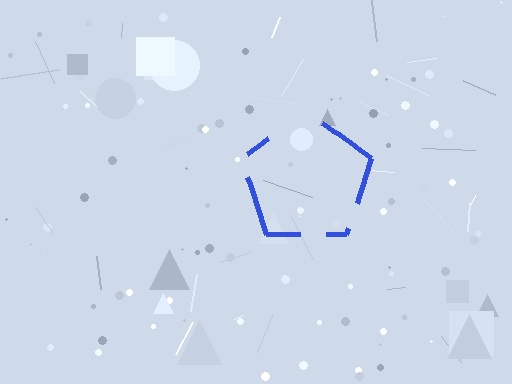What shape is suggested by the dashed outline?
The dashed outline suggests a pentagon.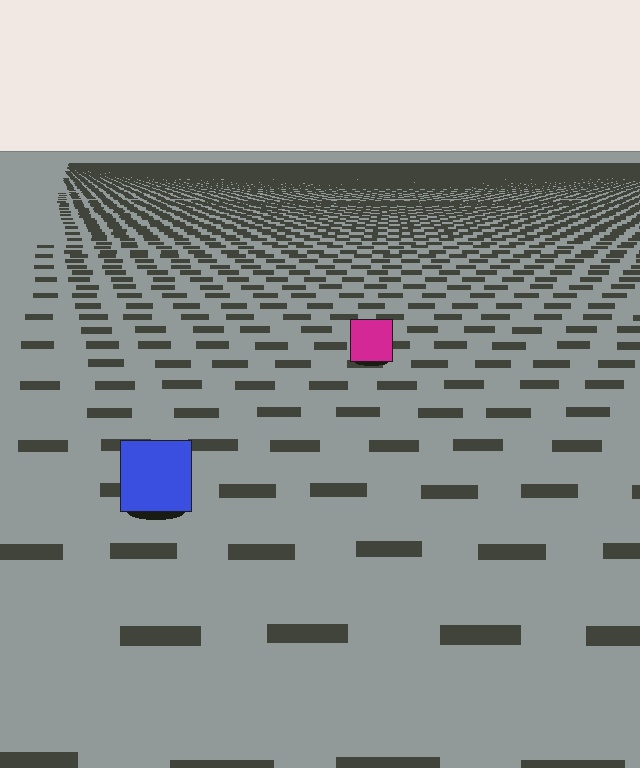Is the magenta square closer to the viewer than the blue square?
No. The blue square is closer — you can tell from the texture gradient: the ground texture is coarser near it.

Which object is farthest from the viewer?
The magenta square is farthest from the viewer. It appears smaller and the ground texture around it is denser.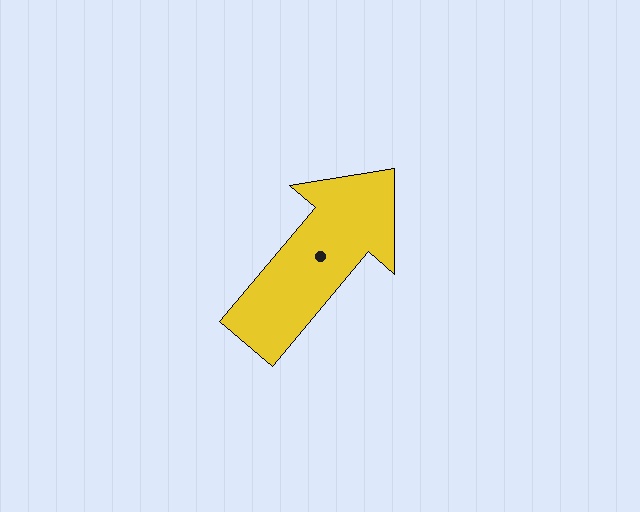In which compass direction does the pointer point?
Northeast.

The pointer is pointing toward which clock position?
Roughly 1 o'clock.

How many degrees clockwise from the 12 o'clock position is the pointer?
Approximately 40 degrees.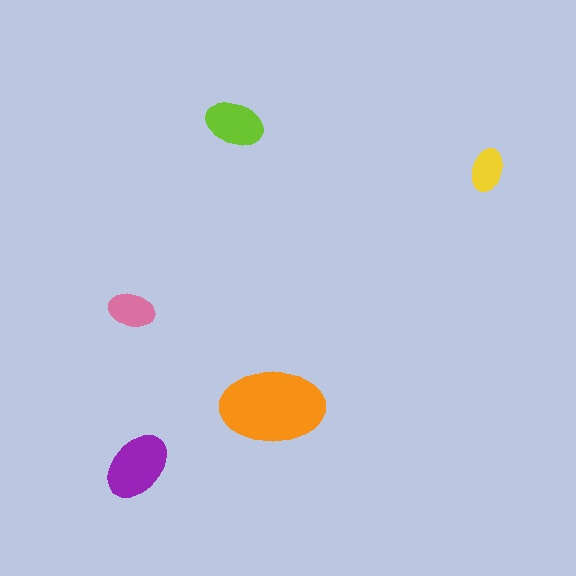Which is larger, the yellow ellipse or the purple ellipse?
The purple one.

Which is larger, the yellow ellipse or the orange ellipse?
The orange one.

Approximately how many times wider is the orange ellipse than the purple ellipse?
About 1.5 times wider.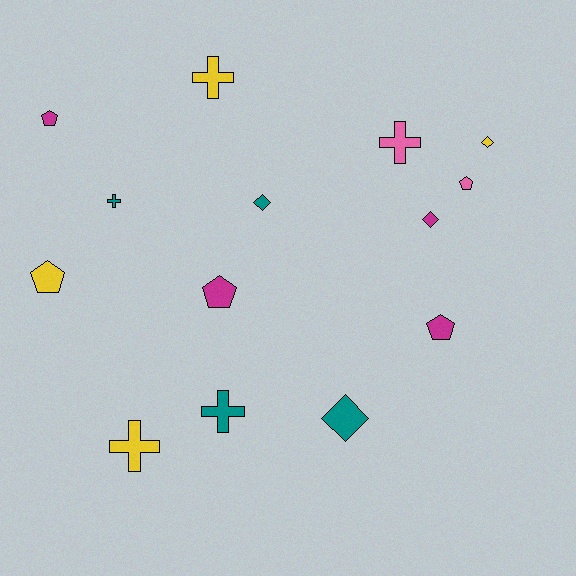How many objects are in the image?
There are 14 objects.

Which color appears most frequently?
Magenta, with 4 objects.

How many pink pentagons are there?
There is 1 pink pentagon.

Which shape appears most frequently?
Cross, with 5 objects.